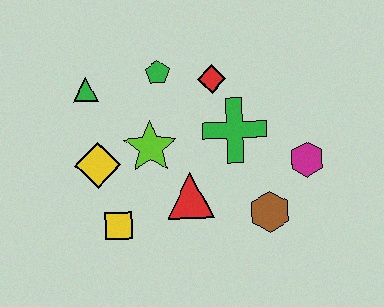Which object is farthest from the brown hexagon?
The green triangle is farthest from the brown hexagon.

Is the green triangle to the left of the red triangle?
Yes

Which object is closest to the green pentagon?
The red diamond is closest to the green pentagon.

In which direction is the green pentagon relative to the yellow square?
The green pentagon is above the yellow square.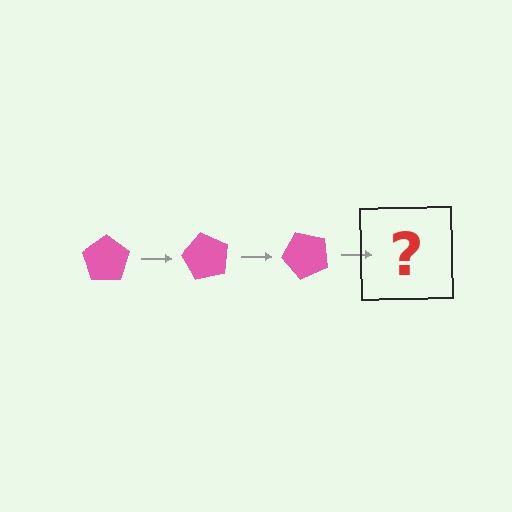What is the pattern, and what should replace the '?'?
The pattern is that the pentagon rotates 60 degrees each step. The '?' should be a pink pentagon rotated 180 degrees.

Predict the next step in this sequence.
The next step is a pink pentagon rotated 180 degrees.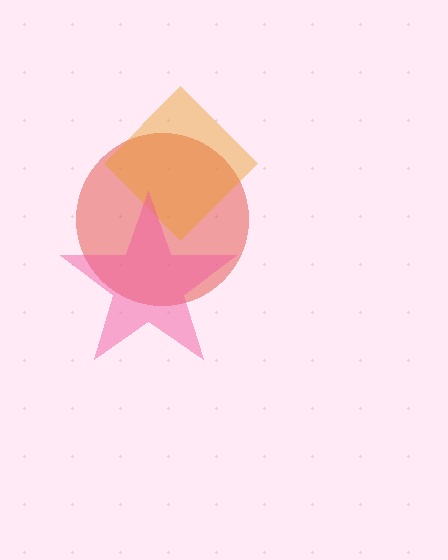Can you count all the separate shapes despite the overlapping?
Yes, there are 3 separate shapes.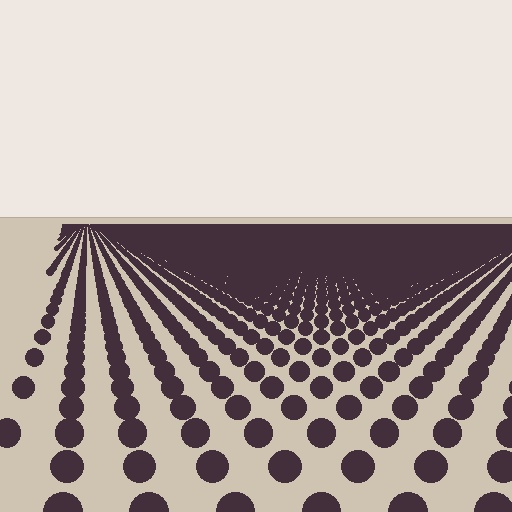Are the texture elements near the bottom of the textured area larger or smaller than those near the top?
Larger. Near the bottom, elements are closer to the viewer and appear at a bigger on-screen size.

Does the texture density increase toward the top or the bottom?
Density increases toward the top.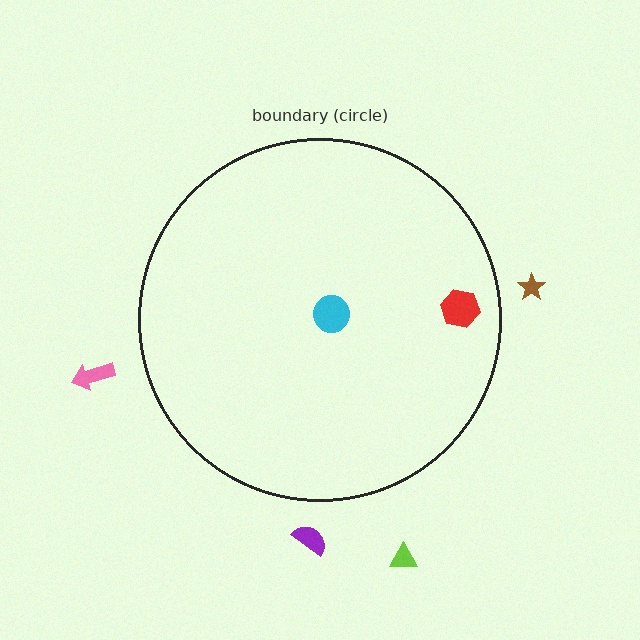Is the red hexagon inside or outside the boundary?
Inside.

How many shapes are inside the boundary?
2 inside, 4 outside.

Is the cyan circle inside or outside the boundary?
Inside.